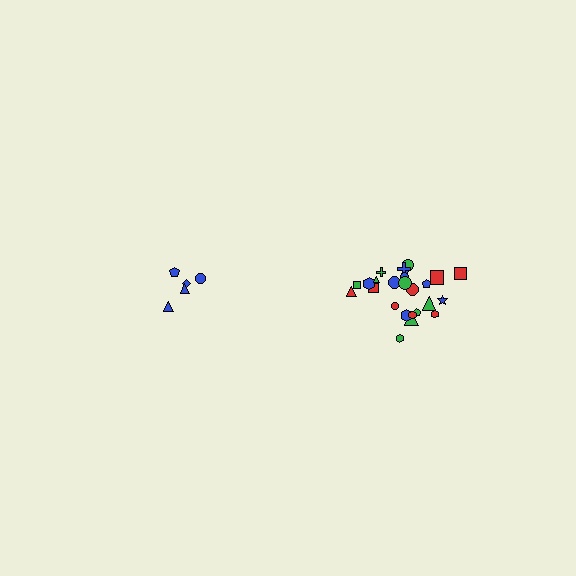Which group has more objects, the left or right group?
The right group.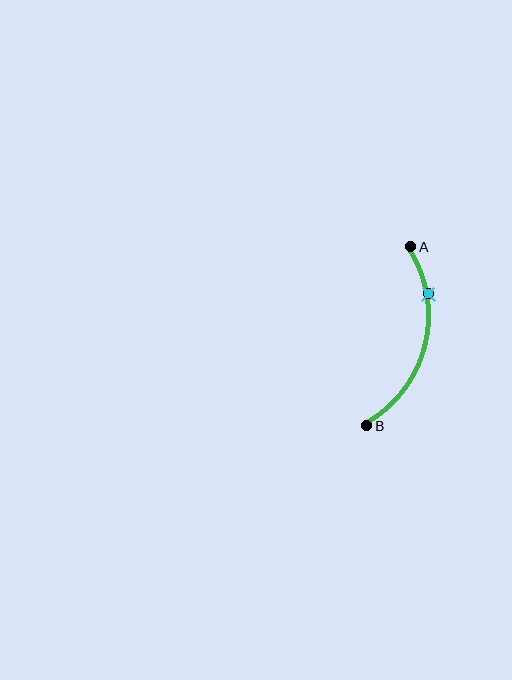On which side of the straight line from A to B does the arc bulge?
The arc bulges to the right of the straight line connecting A and B.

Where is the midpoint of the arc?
The arc midpoint is the point on the curve farthest from the straight line joining A and B. It sits to the right of that line.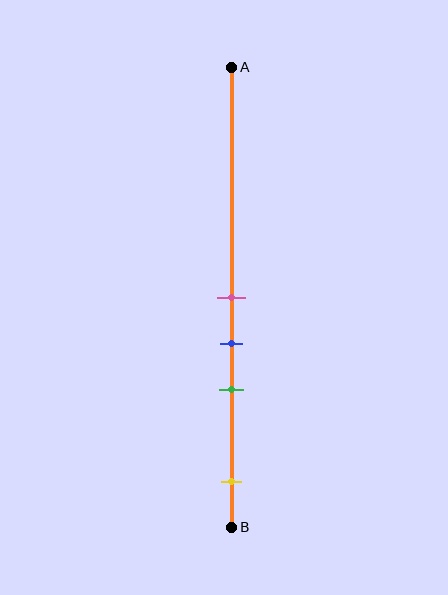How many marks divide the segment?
There are 4 marks dividing the segment.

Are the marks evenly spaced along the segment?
No, the marks are not evenly spaced.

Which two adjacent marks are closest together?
The pink and blue marks are the closest adjacent pair.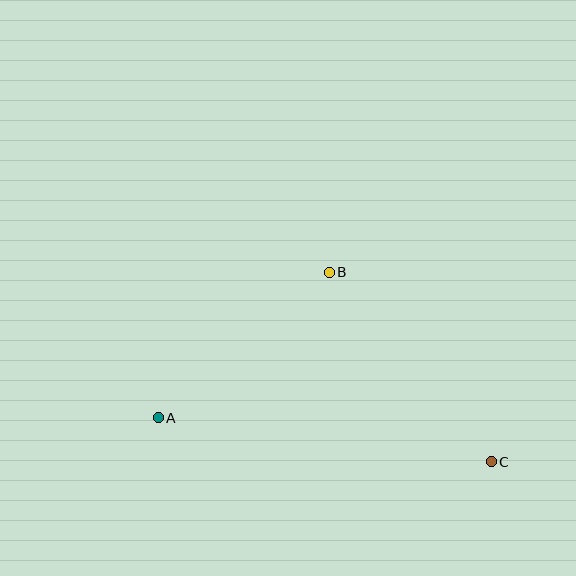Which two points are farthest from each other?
Points A and C are farthest from each other.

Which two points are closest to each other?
Points A and B are closest to each other.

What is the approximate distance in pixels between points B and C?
The distance between B and C is approximately 249 pixels.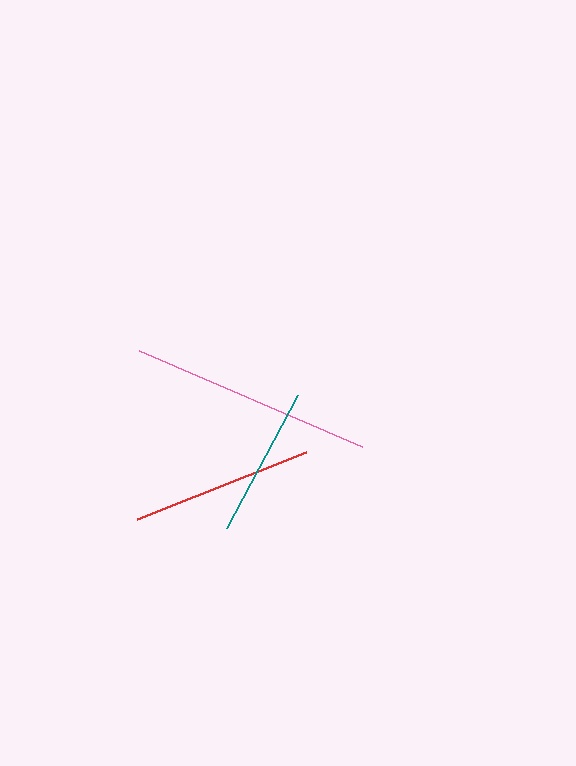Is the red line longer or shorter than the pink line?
The pink line is longer than the red line.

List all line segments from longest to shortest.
From longest to shortest: pink, red, teal.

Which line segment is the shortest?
The teal line is the shortest at approximately 151 pixels.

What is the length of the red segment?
The red segment is approximately 181 pixels long.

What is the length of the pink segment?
The pink segment is approximately 242 pixels long.